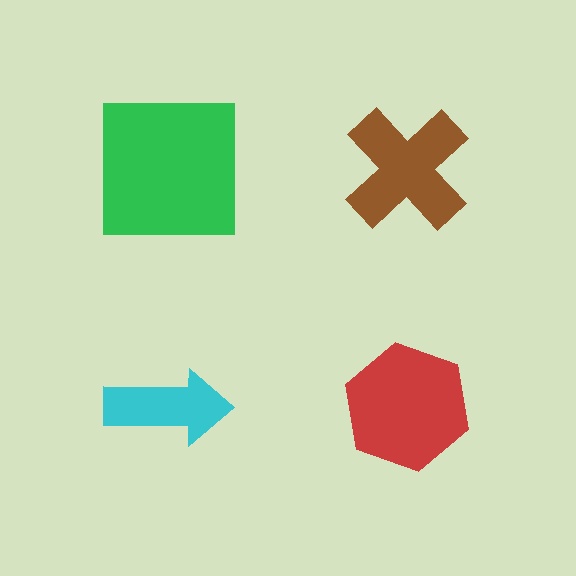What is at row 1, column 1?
A green square.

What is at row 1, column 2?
A brown cross.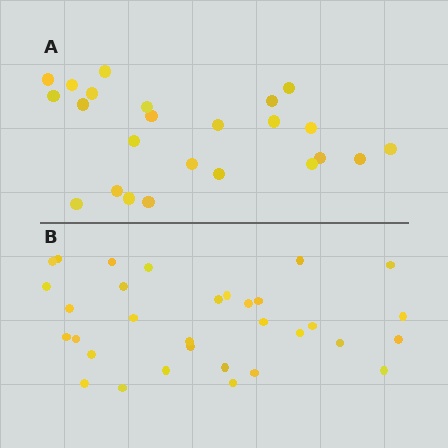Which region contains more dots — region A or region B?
Region B (the bottom region) has more dots.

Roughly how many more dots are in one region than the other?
Region B has roughly 8 or so more dots than region A.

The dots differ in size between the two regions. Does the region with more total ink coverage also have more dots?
No. Region A has more total ink coverage because its dots are larger, but region B actually contains more individual dots. Total area can be misleading — the number of items is what matters here.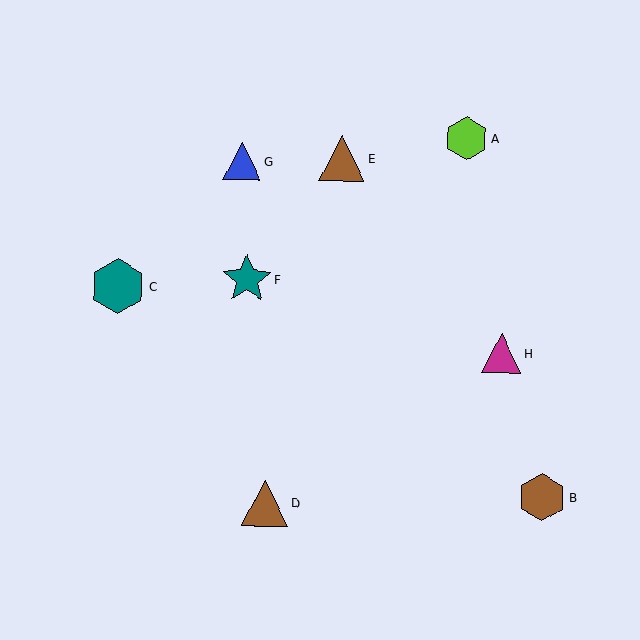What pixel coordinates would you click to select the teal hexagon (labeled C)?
Click at (118, 286) to select the teal hexagon C.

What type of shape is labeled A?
Shape A is a lime hexagon.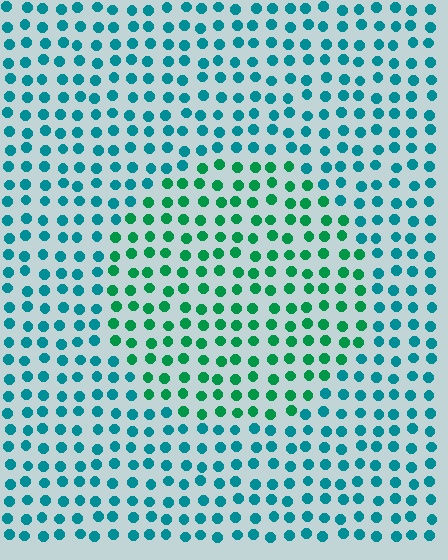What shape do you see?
I see a circle.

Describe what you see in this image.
The image is filled with small teal elements in a uniform arrangement. A circle-shaped region is visible where the elements are tinted to a slightly different hue, forming a subtle color boundary.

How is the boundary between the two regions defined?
The boundary is defined purely by a slight shift in hue (about 36 degrees). Spacing, size, and orientation are identical on both sides.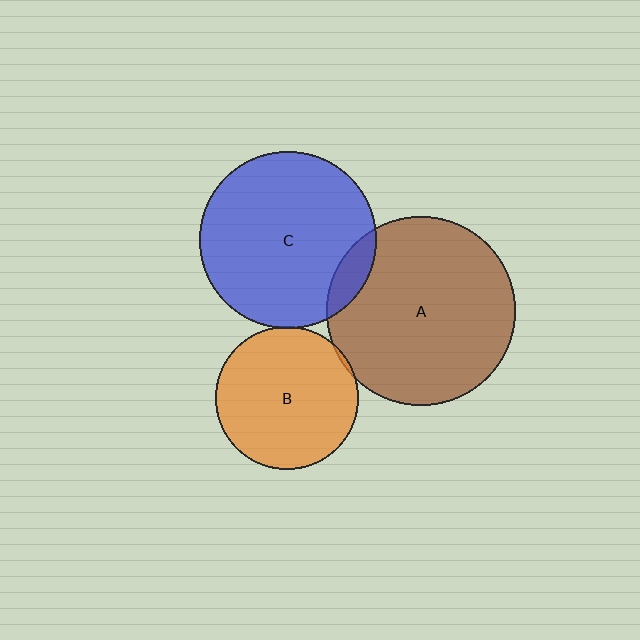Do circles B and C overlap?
Yes.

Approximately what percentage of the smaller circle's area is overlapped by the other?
Approximately 5%.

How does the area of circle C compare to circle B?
Approximately 1.5 times.